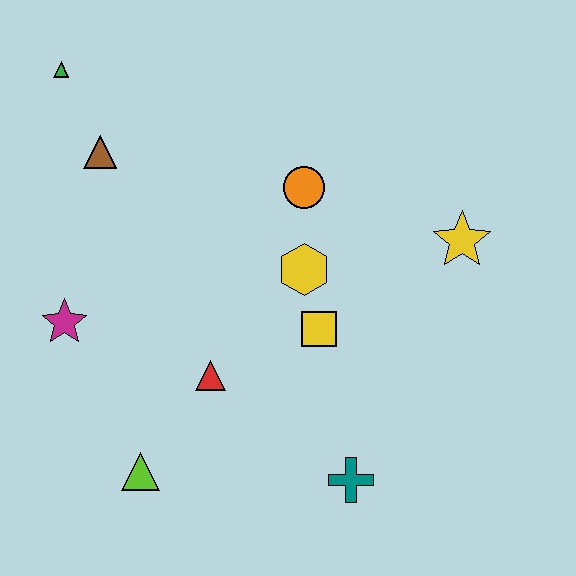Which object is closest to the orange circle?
The yellow hexagon is closest to the orange circle.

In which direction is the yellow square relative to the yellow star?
The yellow square is to the left of the yellow star.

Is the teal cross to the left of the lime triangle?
No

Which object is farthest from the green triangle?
The teal cross is farthest from the green triangle.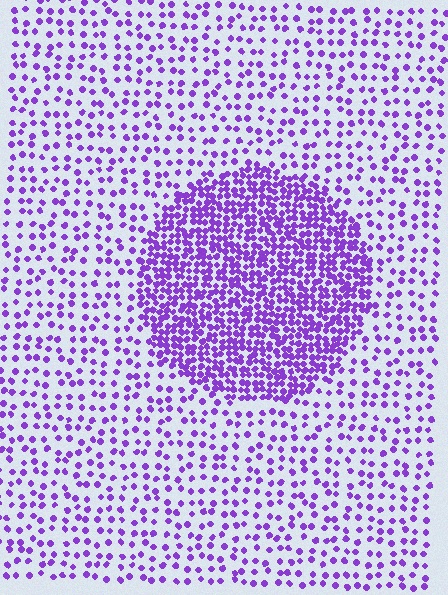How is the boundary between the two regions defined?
The boundary is defined by a change in element density (approximately 2.7x ratio). All elements are the same color, size, and shape.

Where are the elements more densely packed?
The elements are more densely packed inside the circle boundary.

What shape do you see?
I see a circle.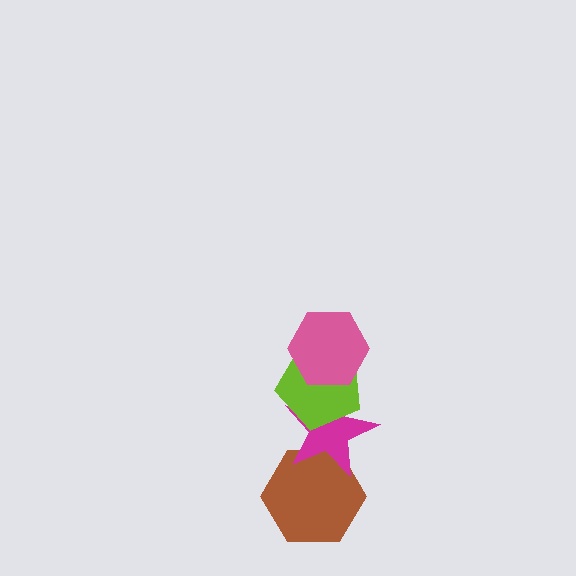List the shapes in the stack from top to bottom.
From top to bottom: the pink hexagon, the lime pentagon, the magenta star, the brown hexagon.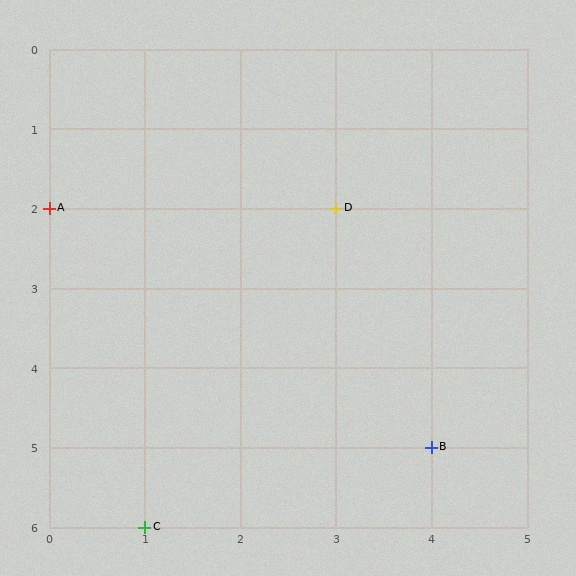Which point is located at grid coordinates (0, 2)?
Point A is at (0, 2).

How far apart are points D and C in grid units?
Points D and C are 2 columns and 4 rows apart (about 4.5 grid units diagonally).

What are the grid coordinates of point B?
Point B is at grid coordinates (4, 5).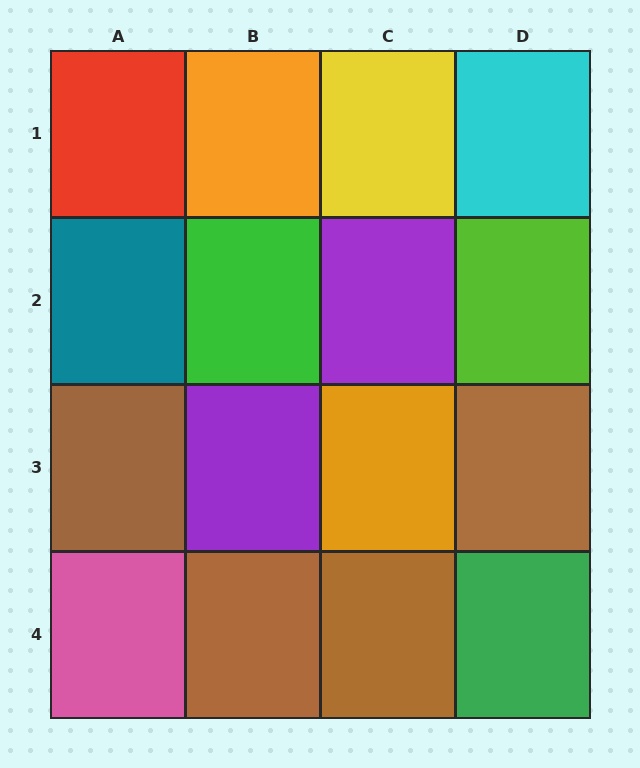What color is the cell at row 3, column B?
Purple.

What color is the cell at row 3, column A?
Brown.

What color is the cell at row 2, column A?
Teal.